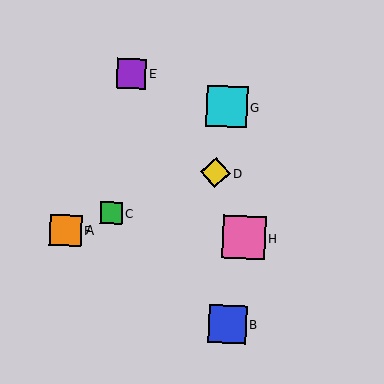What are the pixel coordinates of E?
Object E is at (131, 73).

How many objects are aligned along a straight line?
4 objects (A, C, D, F) are aligned along a straight line.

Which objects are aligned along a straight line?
Objects A, C, D, F are aligned along a straight line.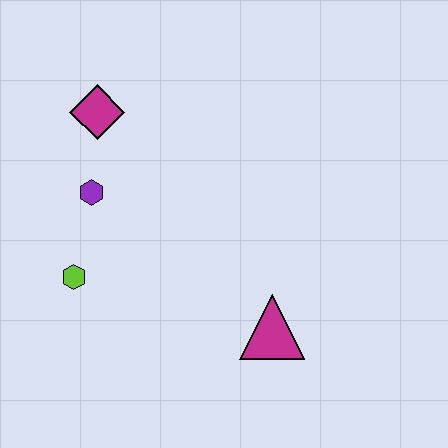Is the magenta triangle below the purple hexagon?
Yes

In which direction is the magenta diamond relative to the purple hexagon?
The magenta diamond is above the purple hexagon.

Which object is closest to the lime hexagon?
The purple hexagon is closest to the lime hexagon.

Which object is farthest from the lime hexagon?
The magenta triangle is farthest from the lime hexagon.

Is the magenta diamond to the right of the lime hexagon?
Yes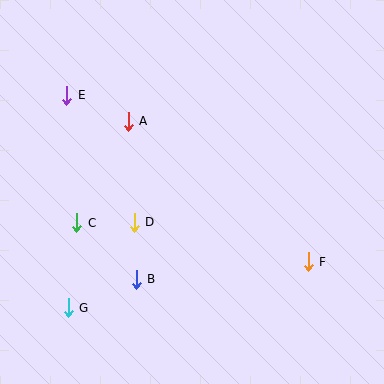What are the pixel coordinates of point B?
Point B is at (136, 279).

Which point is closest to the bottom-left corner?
Point G is closest to the bottom-left corner.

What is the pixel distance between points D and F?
The distance between D and F is 178 pixels.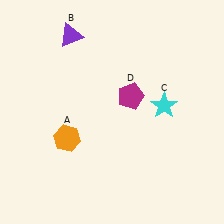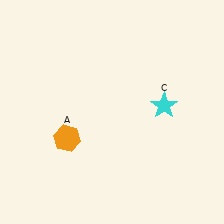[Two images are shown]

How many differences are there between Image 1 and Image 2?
There are 2 differences between the two images.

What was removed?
The purple triangle (B), the magenta pentagon (D) were removed in Image 2.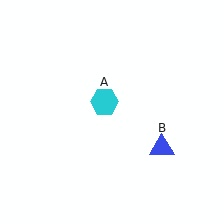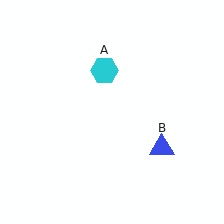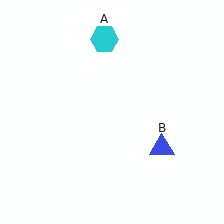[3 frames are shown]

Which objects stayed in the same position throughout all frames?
Blue triangle (object B) remained stationary.